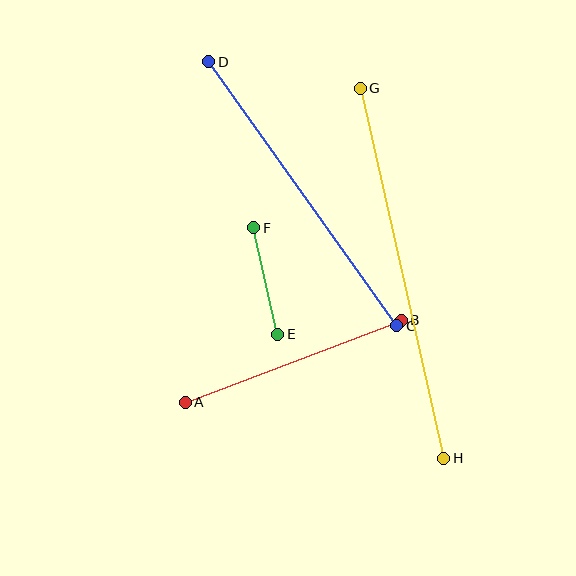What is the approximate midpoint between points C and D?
The midpoint is at approximately (303, 194) pixels.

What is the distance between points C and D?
The distance is approximately 324 pixels.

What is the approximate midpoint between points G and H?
The midpoint is at approximately (402, 273) pixels.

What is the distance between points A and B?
The distance is approximately 231 pixels.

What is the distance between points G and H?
The distance is approximately 379 pixels.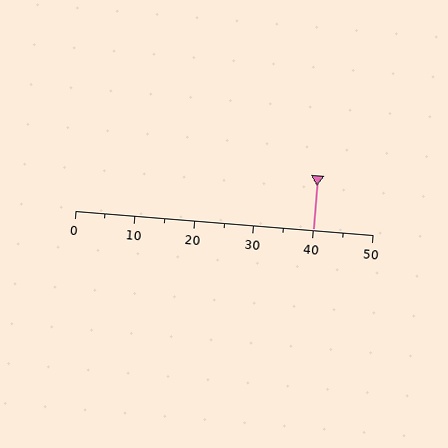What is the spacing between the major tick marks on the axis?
The major ticks are spaced 10 apart.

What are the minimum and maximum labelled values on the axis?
The axis runs from 0 to 50.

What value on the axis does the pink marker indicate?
The marker indicates approximately 40.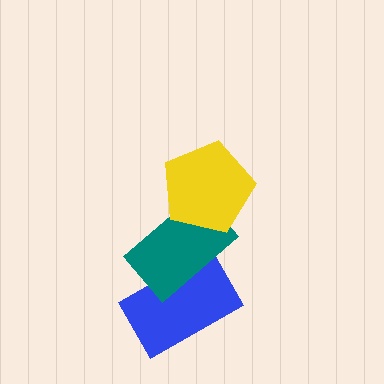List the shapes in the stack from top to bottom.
From top to bottom: the yellow pentagon, the teal rectangle, the blue rectangle.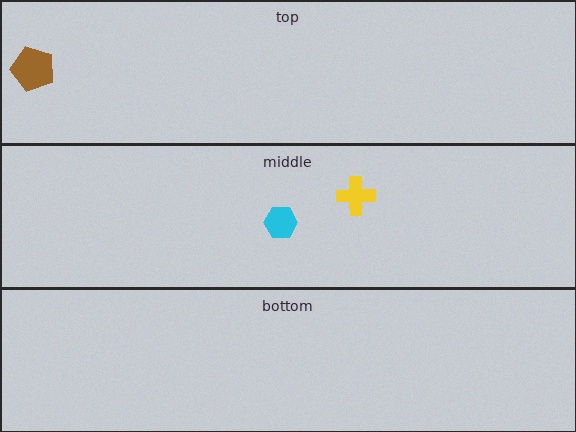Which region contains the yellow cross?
The middle region.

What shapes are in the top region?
The brown pentagon.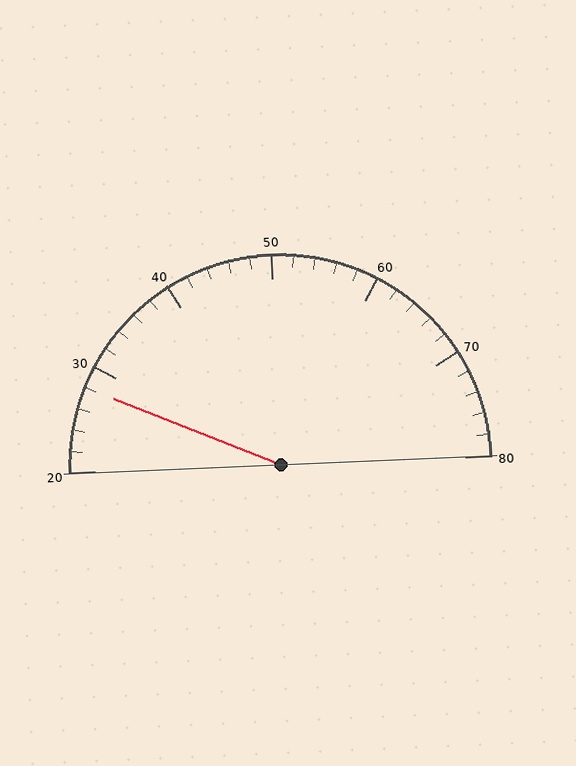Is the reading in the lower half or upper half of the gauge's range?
The reading is in the lower half of the range (20 to 80).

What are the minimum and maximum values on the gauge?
The gauge ranges from 20 to 80.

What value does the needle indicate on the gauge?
The needle indicates approximately 28.